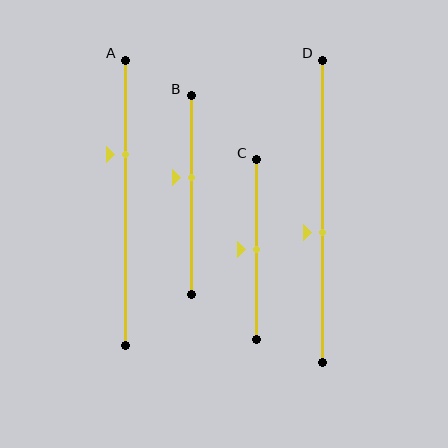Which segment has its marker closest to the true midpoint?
Segment C has its marker closest to the true midpoint.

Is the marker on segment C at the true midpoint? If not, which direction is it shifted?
Yes, the marker on segment C is at the true midpoint.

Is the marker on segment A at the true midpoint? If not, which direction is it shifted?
No, the marker on segment A is shifted upward by about 17% of the segment length.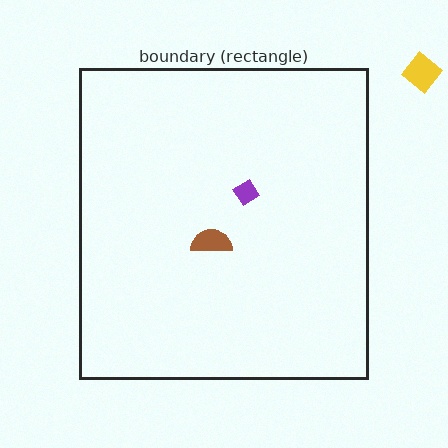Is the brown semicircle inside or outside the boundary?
Inside.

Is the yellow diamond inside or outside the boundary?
Outside.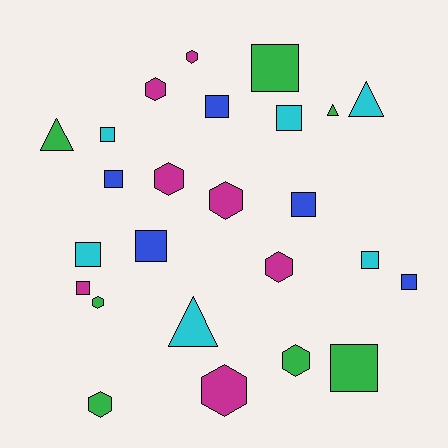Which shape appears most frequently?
Square, with 12 objects.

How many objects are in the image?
There are 25 objects.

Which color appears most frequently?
Green, with 7 objects.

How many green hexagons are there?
There are 3 green hexagons.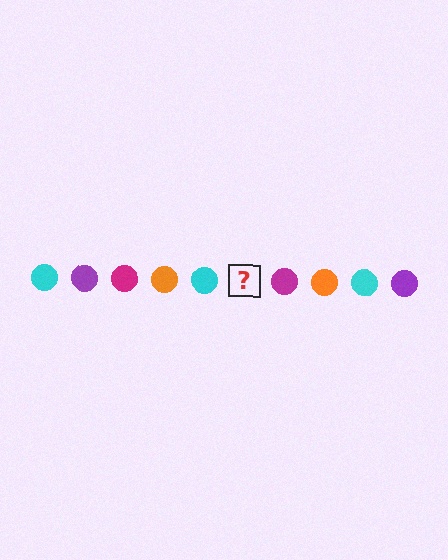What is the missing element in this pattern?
The missing element is a purple circle.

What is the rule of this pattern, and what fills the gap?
The rule is that the pattern cycles through cyan, purple, magenta, orange circles. The gap should be filled with a purple circle.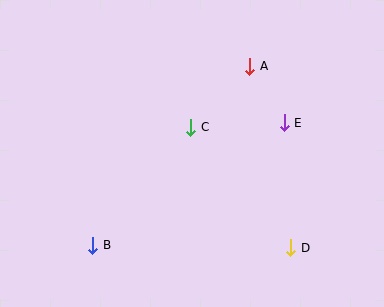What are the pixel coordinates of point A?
Point A is at (250, 66).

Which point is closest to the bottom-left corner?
Point B is closest to the bottom-left corner.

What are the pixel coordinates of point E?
Point E is at (284, 123).